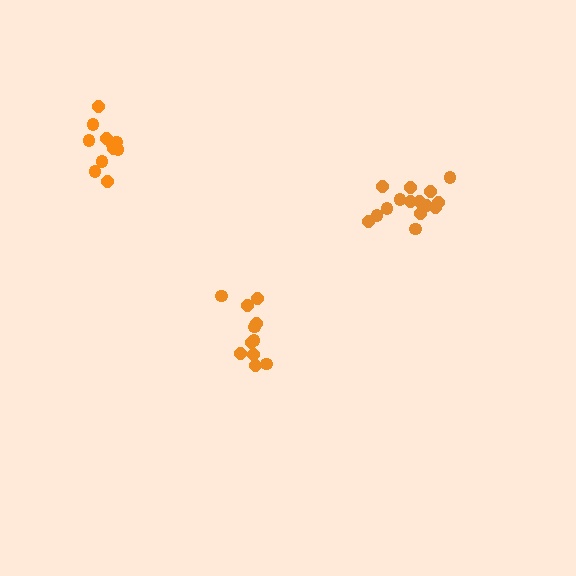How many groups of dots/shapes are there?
There are 3 groups.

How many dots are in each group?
Group 1: 15 dots, Group 2: 11 dots, Group 3: 11 dots (37 total).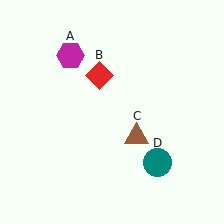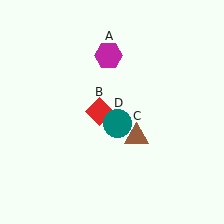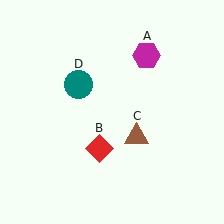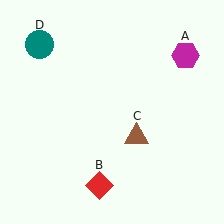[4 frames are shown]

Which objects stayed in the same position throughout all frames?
Brown triangle (object C) remained stationary.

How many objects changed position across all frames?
3 objects changed position: magenta hexagon (object A), red diamond (object B), teal circle (object D).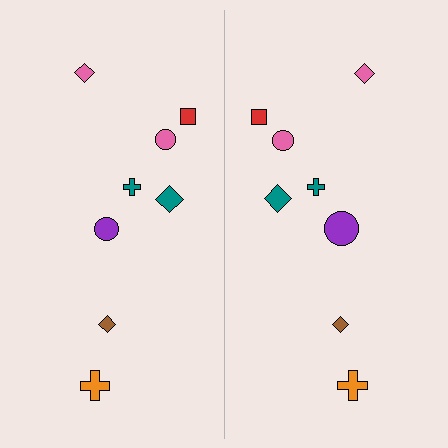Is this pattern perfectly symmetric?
No, the pattern is not perfectly symmetric. The purple circle on the right side has a different size than its mirror counterpart.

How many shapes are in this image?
There are 16 shapes in this image.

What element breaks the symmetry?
The purple circle on the right side has a different size than its mirror counterpart.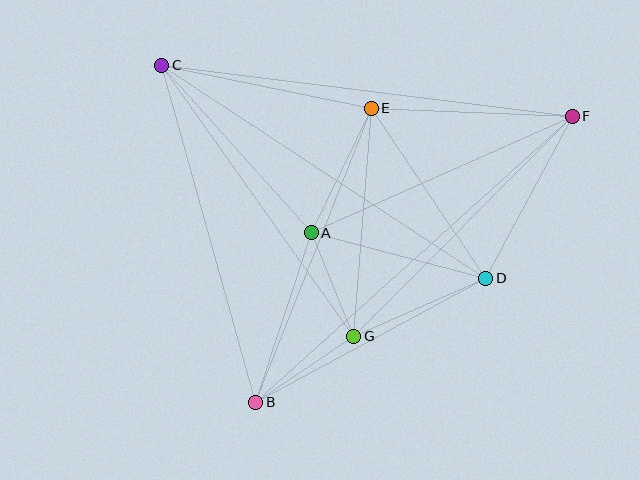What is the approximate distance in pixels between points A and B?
The distance between A and B is approximately 178 pixels.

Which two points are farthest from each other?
Points B and F are farthest from each other.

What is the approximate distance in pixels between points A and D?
The distance between A and D is approximately 180 pixels.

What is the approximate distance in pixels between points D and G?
The distance between D and G is approximately 144 pixels.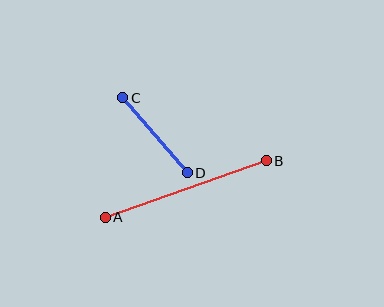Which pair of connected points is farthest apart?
Points A and B are farthest apart.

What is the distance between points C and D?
The distance is approximately 99 pixels.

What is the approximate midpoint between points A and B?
The midpoint is at approximately (186, 189) pixels.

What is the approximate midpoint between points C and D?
The midpoint is at approximately (155, 135) pixels.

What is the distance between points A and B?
The distance is approximately 170 pixels.